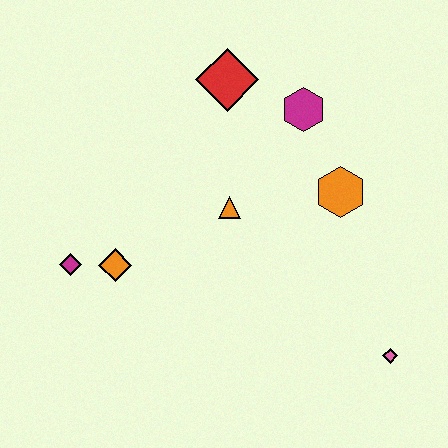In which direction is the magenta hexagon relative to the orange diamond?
The magenta hexagon is to the right of the orange diamond.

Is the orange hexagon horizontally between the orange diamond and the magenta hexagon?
No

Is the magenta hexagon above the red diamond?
No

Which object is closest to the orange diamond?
The magenta diamond is closest to the orange diamond.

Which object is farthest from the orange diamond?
The pink diamond is farthest from the orange diamond.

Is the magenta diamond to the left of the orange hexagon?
Yes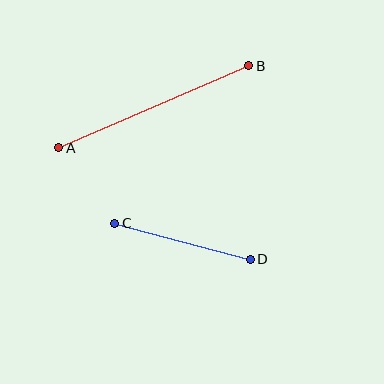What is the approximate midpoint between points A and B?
The midpoint is at approximately (154, 107) pixels.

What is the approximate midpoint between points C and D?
The midpoint is at approximately (183, 241) pixels.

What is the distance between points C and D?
The distance is approximately 140 pixels.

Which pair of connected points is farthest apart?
Points A and B are farthest apart.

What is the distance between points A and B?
The distance is approximately 207 pixels.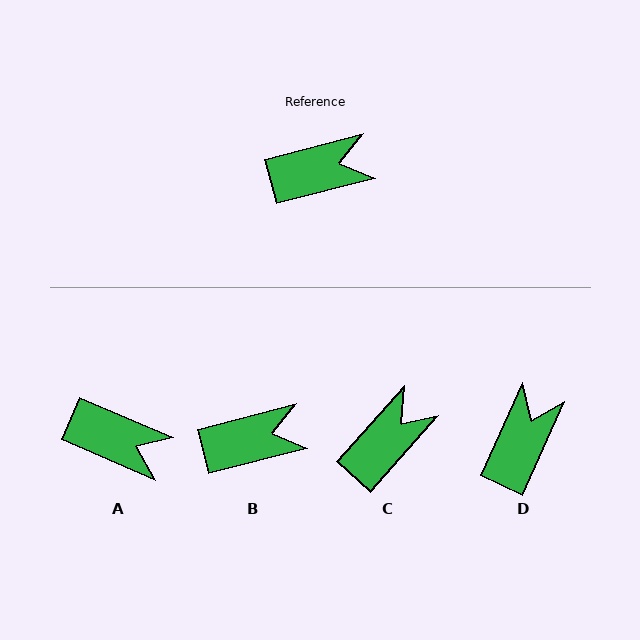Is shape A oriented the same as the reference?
No, it is off by about 38 degrees.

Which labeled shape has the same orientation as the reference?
B.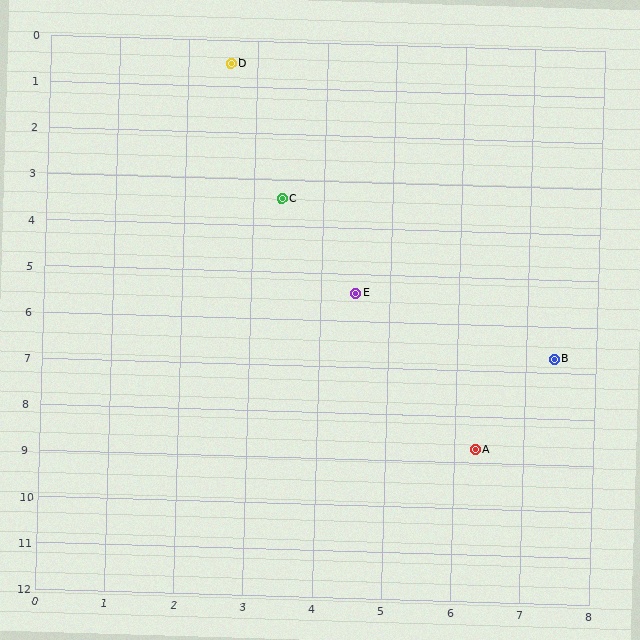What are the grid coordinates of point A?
Point A is at approximately (6.3, 8.7).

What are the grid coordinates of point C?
Point C is at approximately (3.4, 3.4).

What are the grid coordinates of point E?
Point E is at approximately (4.5, 5.4).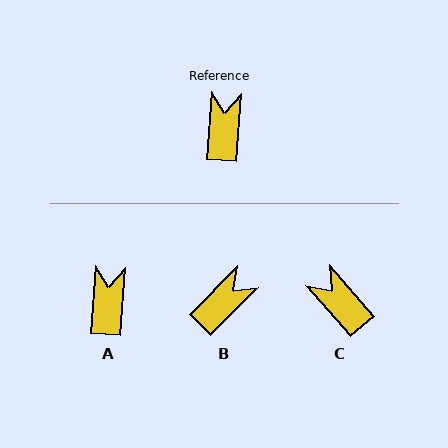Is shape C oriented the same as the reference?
No, it is off by about 45 degrees.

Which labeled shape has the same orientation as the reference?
A.